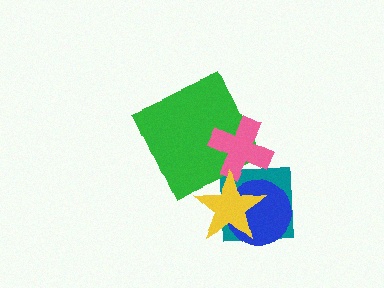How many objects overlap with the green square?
1 object overlaps with the green square.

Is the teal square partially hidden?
Yes, it is partially covered by another shape.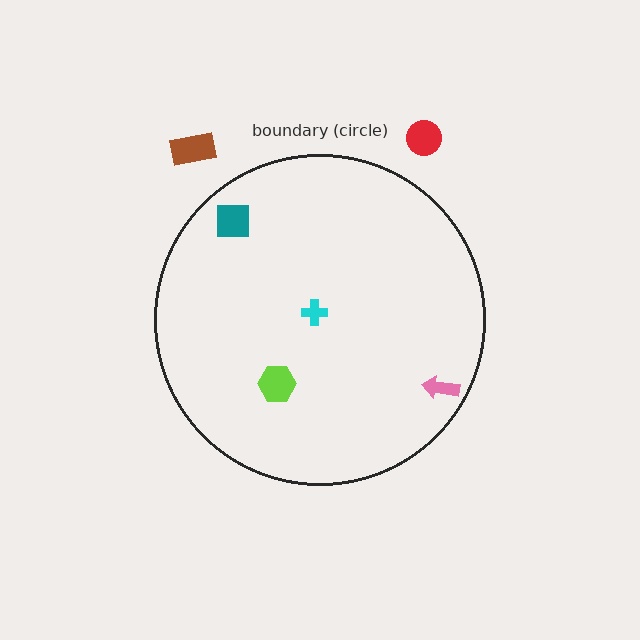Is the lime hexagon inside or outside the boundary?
Inside.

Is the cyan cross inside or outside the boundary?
Inside.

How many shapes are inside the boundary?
4 inside, 2 outside.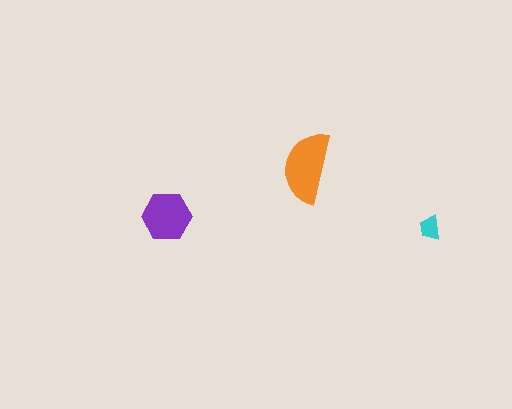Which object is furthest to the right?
The cyan trapezoid is rightmost.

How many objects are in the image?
There are 3 objects in the image.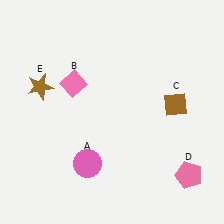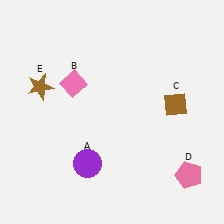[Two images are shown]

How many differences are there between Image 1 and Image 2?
There is 1 difference between the two images.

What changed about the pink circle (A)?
In Image 1, A is pink. In Image 2, it changed to purple.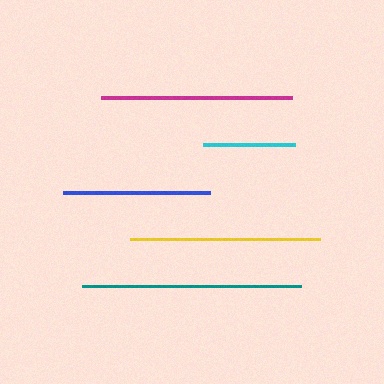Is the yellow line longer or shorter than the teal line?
The teal line is longer than the yellow line.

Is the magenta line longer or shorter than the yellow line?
The magenta line is longer than the yellow line.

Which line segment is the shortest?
The cyan line is the shortest at approximately 91 pixels.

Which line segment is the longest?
The teal line is the longest at approximately 219 pixels.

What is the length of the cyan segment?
The cyan segment is approximately 91 pixels long.